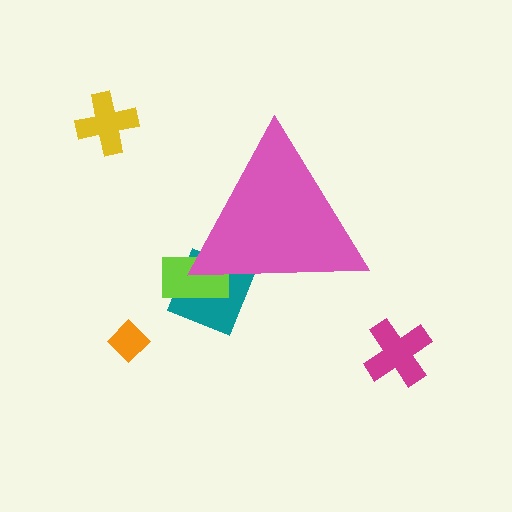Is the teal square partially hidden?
Yes, the teal square is partially hidden behind the pink triangle.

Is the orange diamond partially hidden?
No, the orange diamond is fully visible.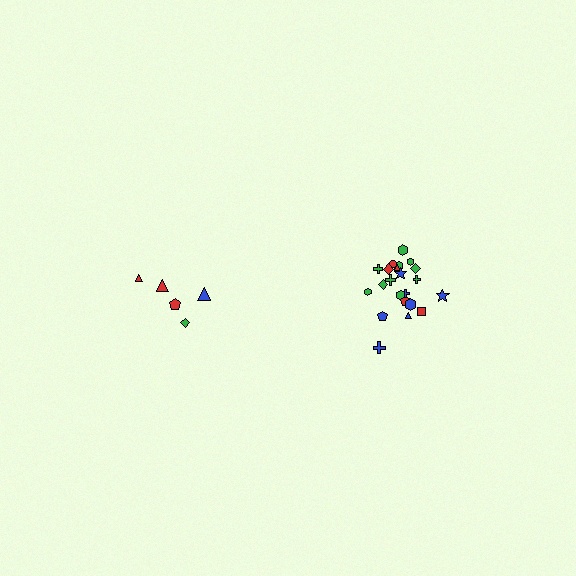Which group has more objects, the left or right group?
The right group.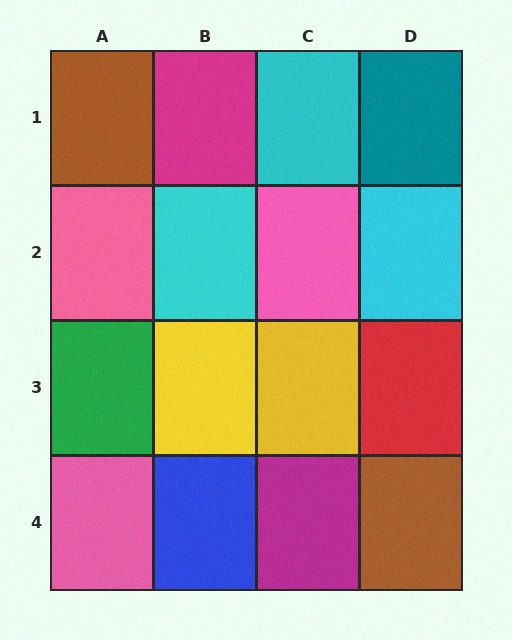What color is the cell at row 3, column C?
Yellow.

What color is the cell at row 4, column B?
Blue.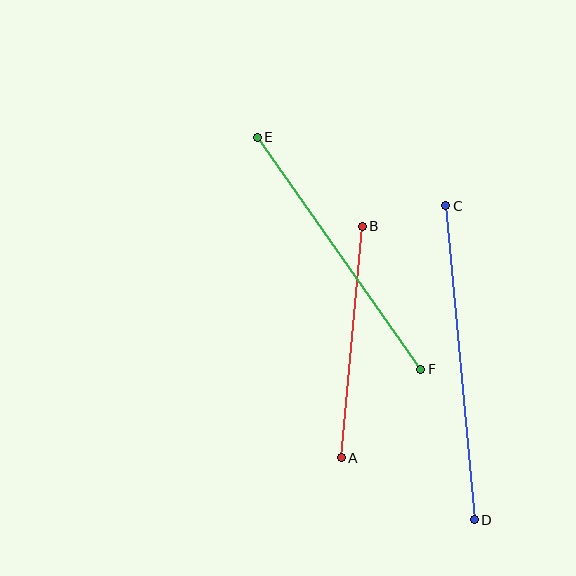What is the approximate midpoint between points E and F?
The midpoint is at approximately (339, 253) pixels.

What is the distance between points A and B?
The distance is approximately 232 pixels.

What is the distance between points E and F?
The distance is approximately 284 pixels.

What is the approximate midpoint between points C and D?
The midpoint is at approximately (460, 363) pixels.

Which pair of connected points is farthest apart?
Points C and D are farthest apart.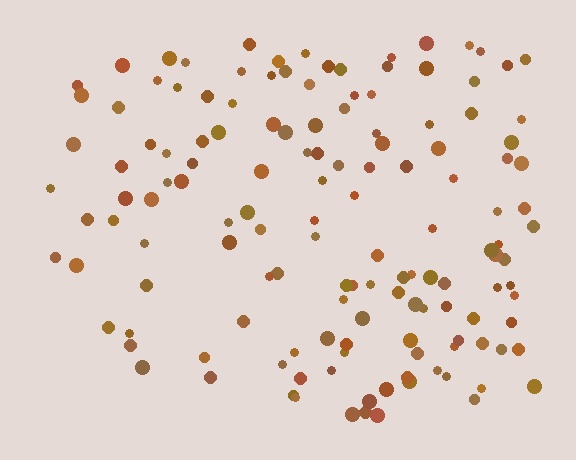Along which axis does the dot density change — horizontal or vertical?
Horizontal.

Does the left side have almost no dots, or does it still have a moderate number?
Still a moderate number, just noticeably fewer than the right.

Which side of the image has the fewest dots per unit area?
The left.